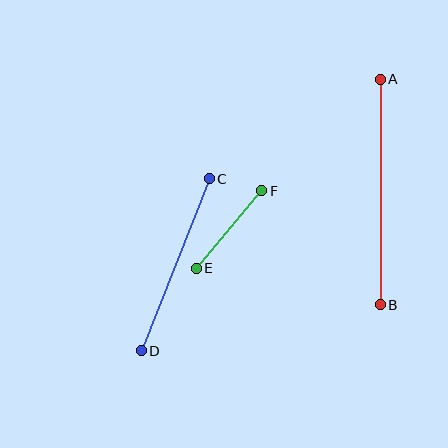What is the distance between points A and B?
The distance is approximately 226 pixels.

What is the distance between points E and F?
The distance is approximately 101 pixels.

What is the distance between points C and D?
The distance is approximately 185 pixels.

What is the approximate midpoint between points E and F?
The midpoint is at approximately (229, 229) pixels.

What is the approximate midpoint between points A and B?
The midpoint is at approximately (380, 192) pixels.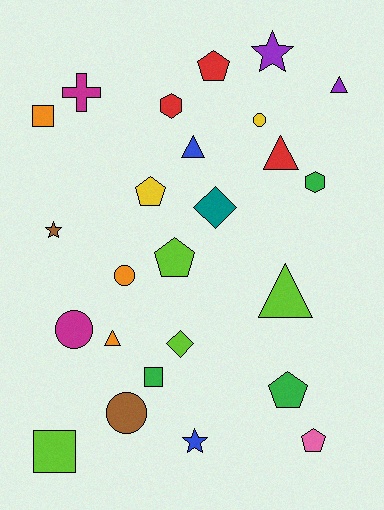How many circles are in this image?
There are 4 circles.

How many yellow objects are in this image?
There are 2 yellow objects.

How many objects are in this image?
There are 25 objects.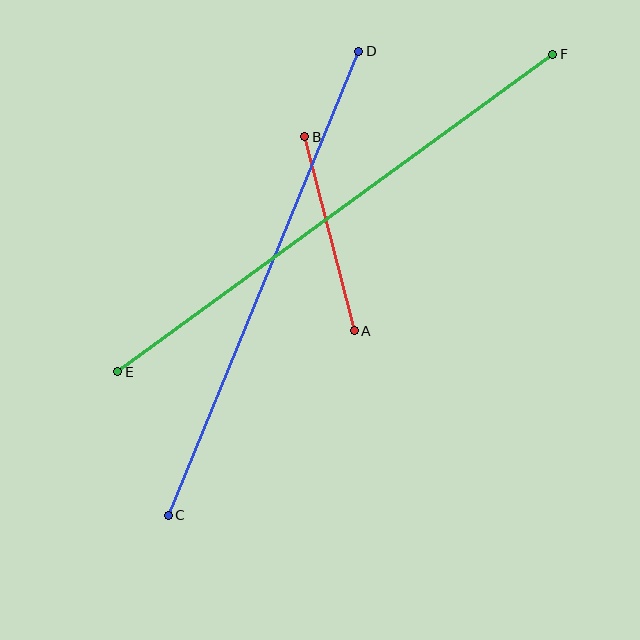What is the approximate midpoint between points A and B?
The midpoint is at approximately (330, 234) pixels.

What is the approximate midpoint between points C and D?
The midpoint is at approximately (264, 283) pixels.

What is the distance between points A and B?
The distance is approximately 200 pixels.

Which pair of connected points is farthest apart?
Points E and F are farthest apart.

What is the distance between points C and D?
The distance is approximately 502 pixels.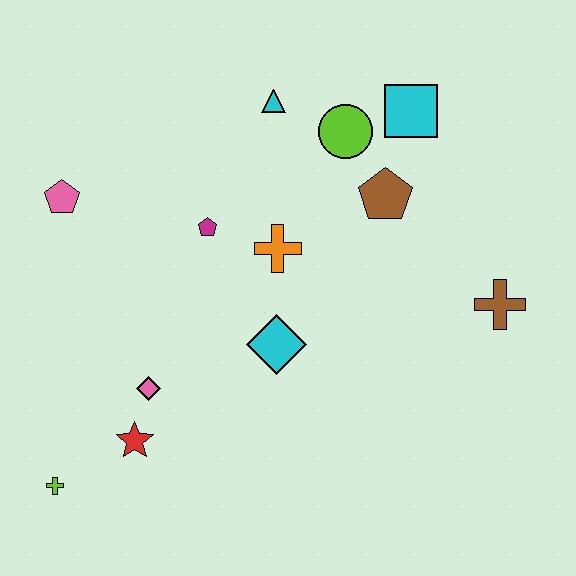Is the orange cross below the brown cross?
No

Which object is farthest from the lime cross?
The cyan square is farthest from the lime cross.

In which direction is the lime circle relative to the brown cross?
The lime circle is above the brown cross.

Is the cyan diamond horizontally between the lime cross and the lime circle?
Yes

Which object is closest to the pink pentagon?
The magenta pentagon is closest to the pink pentagon.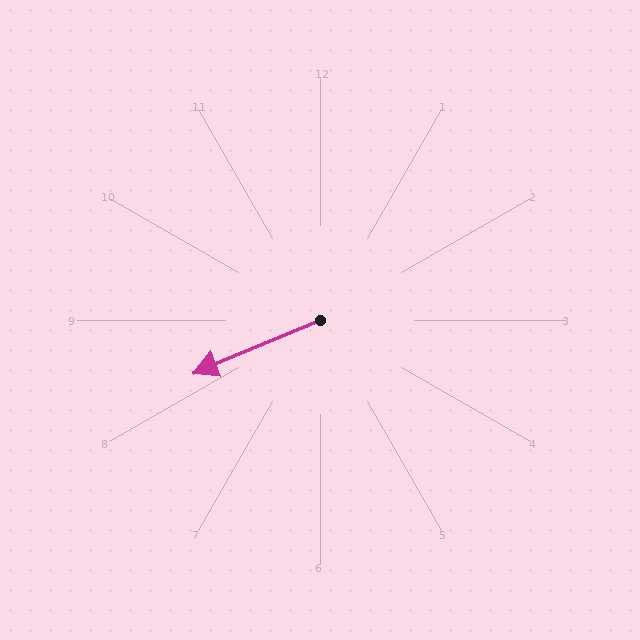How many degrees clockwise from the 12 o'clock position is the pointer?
Approximately 247 degrees.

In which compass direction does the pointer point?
Southwest.